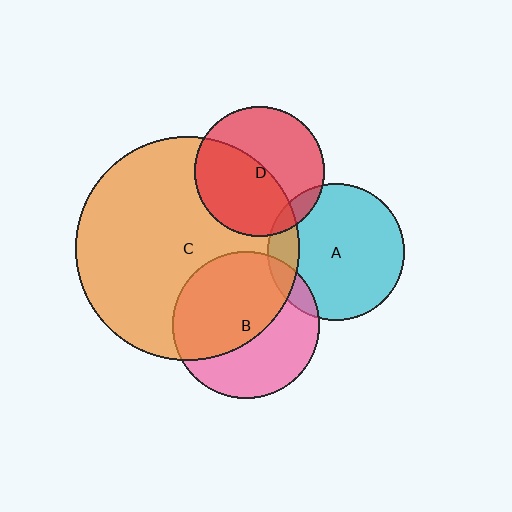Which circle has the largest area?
Circle C (orange).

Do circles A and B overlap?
Yes.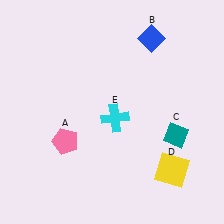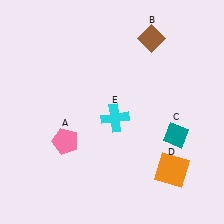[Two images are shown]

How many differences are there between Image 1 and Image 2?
There are 2 differences between the two images.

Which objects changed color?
B changed from blue to brown. D changed from yellow to orange.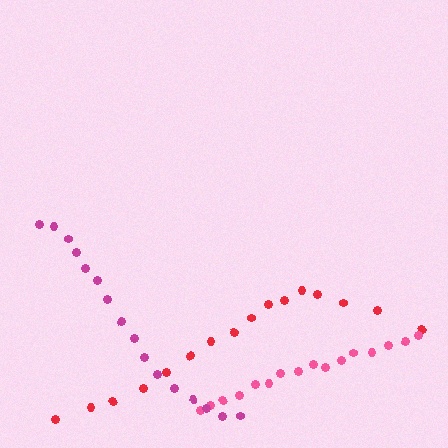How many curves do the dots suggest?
There are 3 distinct paths.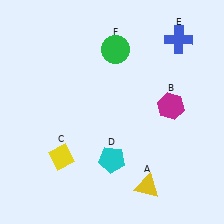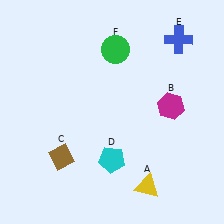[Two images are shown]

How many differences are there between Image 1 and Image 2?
There is 1 difference between the two images.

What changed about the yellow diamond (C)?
In Image 1, C is yellow. In Image 2, it changed to brown.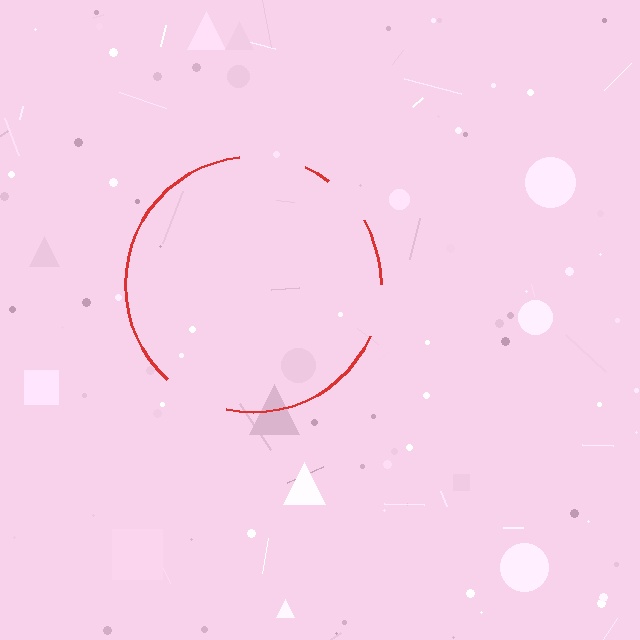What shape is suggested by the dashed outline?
The dashed outline suggests a circle.